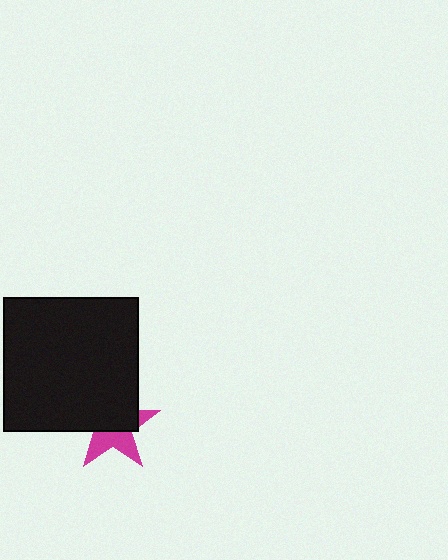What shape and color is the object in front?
The object in front is a black square.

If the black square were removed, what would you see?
You would see the complete magenta star.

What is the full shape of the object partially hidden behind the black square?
The partially hidden object is a magenta star.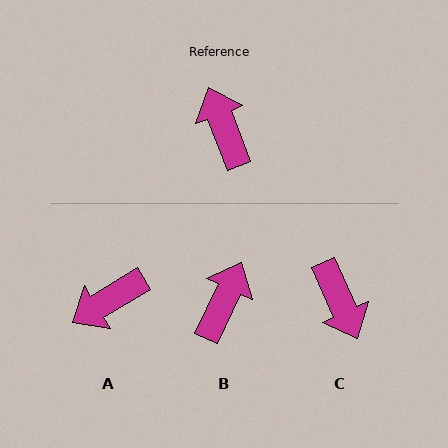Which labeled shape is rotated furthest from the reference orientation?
C, about 177 degrees away.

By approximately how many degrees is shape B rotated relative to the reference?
Approximately 46 degrees clockwise.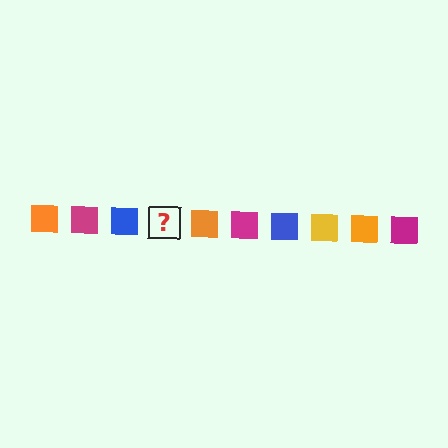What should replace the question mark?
The question mark should be replaced with a yellow square.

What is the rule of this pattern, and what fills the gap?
The rule is that the pattern cycles through orange, magenta, blue, yellow squares. The gap should be filled with a yellow square.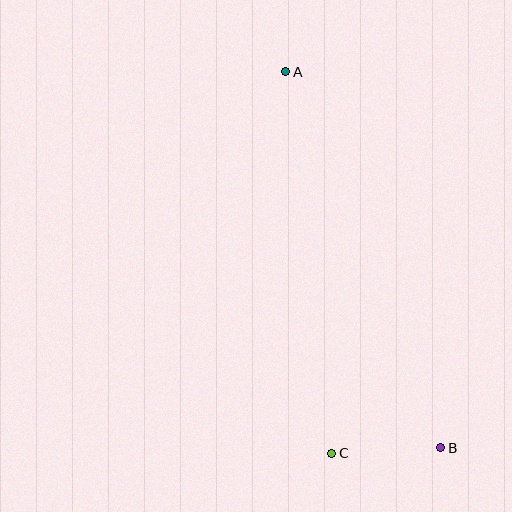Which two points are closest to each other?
Points B and C are closest to each other.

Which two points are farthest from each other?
Points A and B are farthest from each other.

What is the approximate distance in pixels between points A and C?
The distance between A and C is approximately 384 pixels.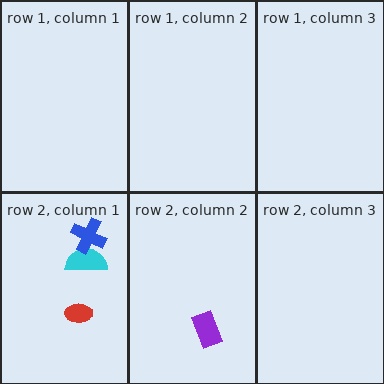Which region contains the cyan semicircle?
The row 2, column 1 region.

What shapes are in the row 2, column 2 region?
The purple rectangle.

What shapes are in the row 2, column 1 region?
The cyan semicircle, the red ellipse, the blue cross.